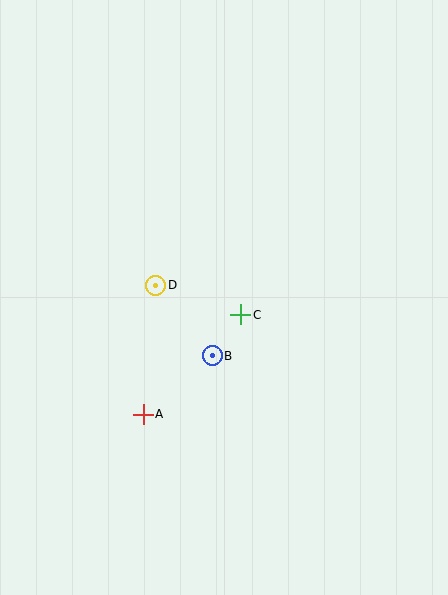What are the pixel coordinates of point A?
Point A is at (143, 414).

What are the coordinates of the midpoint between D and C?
The midpoint between D and C is at (198, 300).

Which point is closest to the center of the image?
Point C at (241, 315) is closest to the center.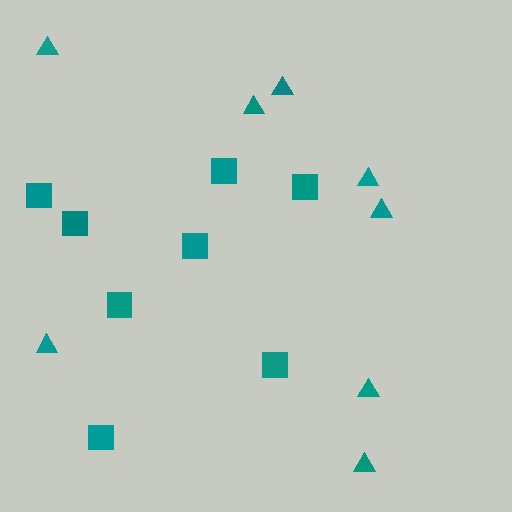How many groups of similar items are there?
There are 2 groups: one group of triangles (8) and one group of squares (8).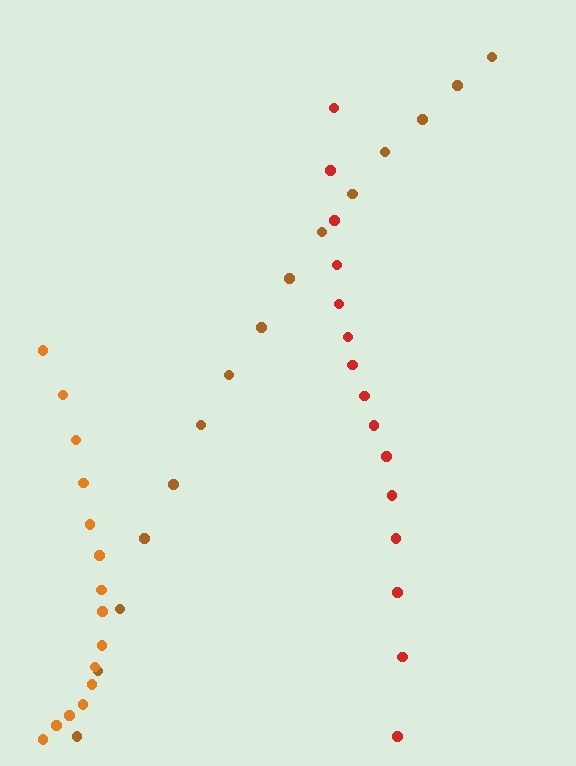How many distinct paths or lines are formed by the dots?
There are 3 distinct paths.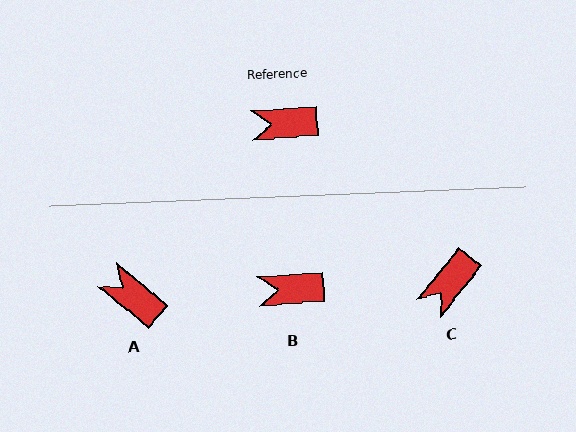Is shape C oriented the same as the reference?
No, it is off by about 47 degrees.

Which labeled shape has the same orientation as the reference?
B.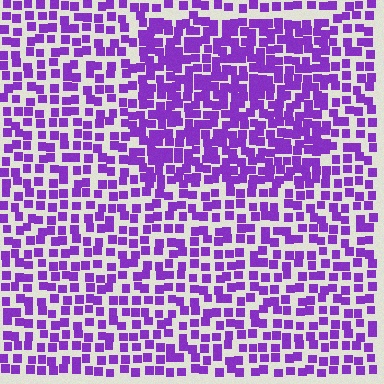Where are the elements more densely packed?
The elements are more densely packed inside the rectangle boundary.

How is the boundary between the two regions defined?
The boundary is defined by a change in element density (approximately 1.6x ratio). All elements are the same color, size, and shape.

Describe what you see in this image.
The image contains small purple elements arranged at two different densities. A rectangle-shaped region is visible where the elements are more densely packed than the surrounding area.